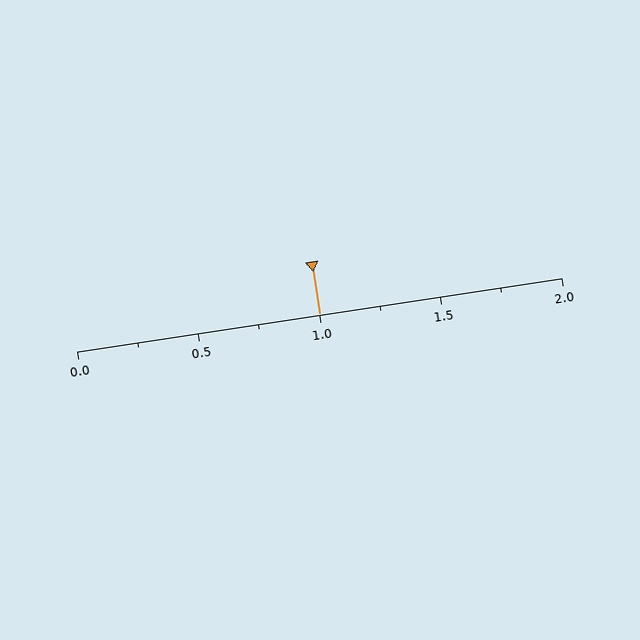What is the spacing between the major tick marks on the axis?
The major ticks are spaced 0.5 apart.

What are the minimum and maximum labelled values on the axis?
The axis runs from 0.0 to 2.0.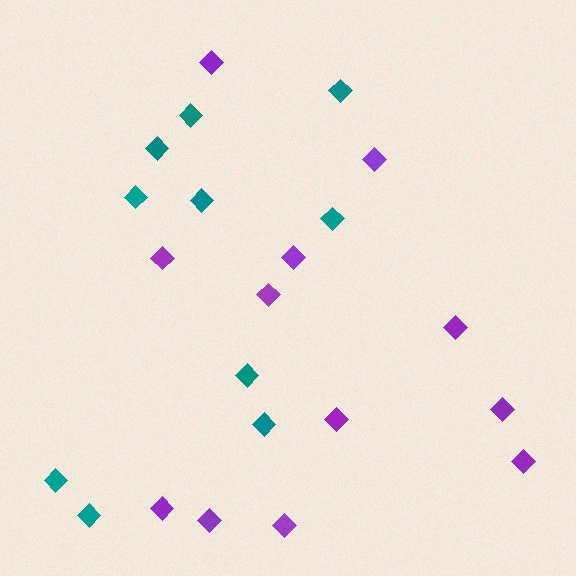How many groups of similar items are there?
There are 2 groups: one group of purple diamonds (12) and one group of teal diamonds (10).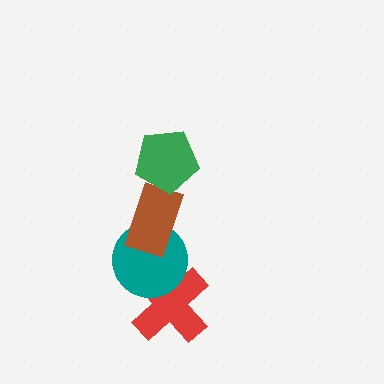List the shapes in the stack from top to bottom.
From top to bottom: the green pentagon, the brown rectangle, the teal circle, the red cross.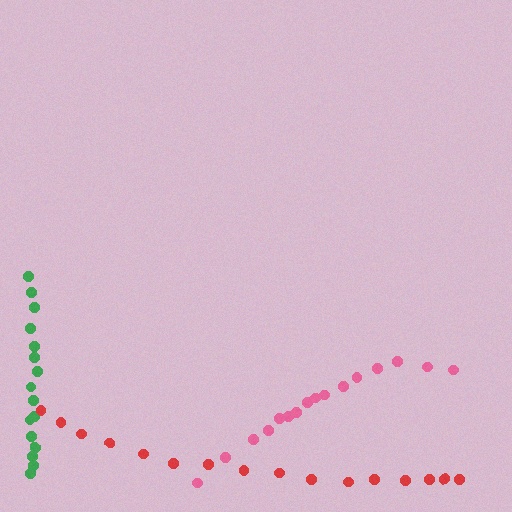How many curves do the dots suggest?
There are 3 distinct paths.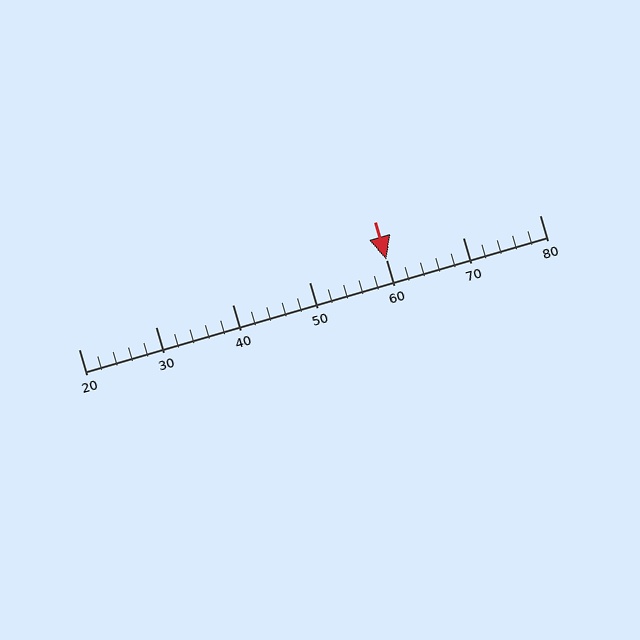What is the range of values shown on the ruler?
The ruler shows values from 20 to 80.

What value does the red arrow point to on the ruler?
The red arrow points to approximately 60.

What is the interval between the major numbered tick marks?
The major tick marks are spaced 10 units apart.